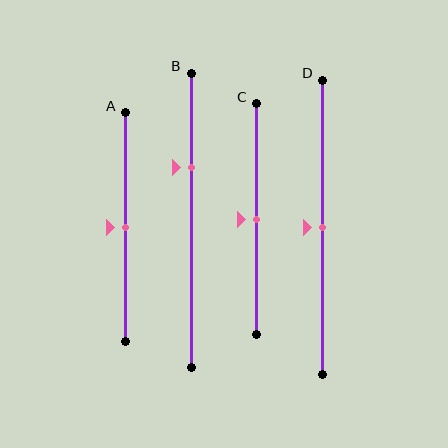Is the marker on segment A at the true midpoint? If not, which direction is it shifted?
Yes, the marker on segment A is at the true midpoint.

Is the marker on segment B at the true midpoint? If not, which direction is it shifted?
No, the marker on segment B is shifted upward by about 18% of the segment length.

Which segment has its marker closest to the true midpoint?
Segment A has its marker closest to the true midpoint.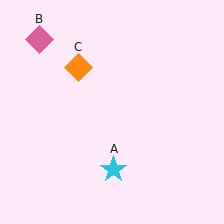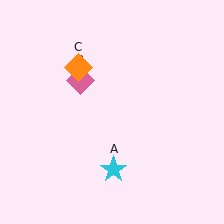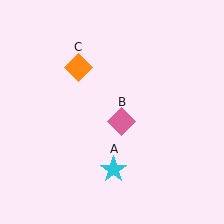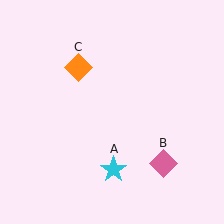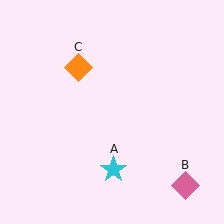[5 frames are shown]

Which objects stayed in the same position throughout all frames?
Cyan star (object A) and orange diamond (object C) remained stationary.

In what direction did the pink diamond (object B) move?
The pink diamond (object B) moved down and to the right.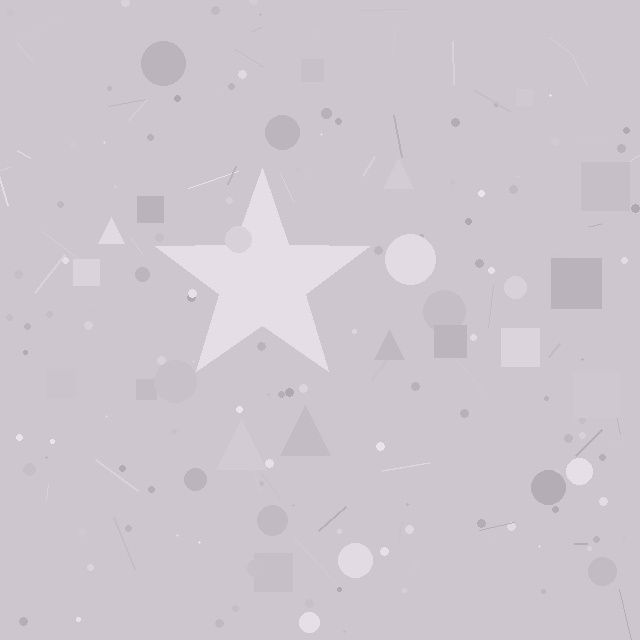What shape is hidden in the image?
A star is hidden in the image.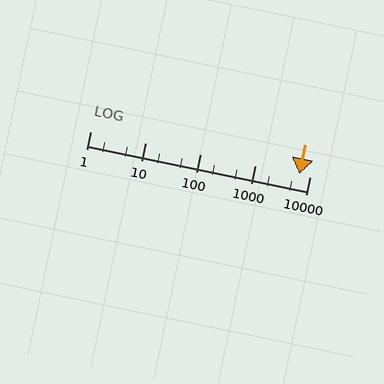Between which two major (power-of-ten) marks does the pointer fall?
The pointer is between 1000 and 10000.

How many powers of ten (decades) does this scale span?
The scale spans 4 decades, from 1 to 10000.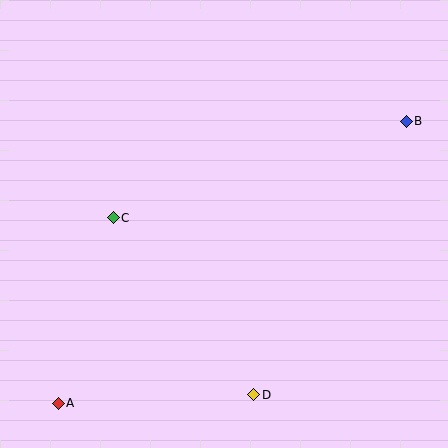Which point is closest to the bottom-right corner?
Point D is closest to the bottom-right corner.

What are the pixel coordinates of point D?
Point D is at (254, 395).